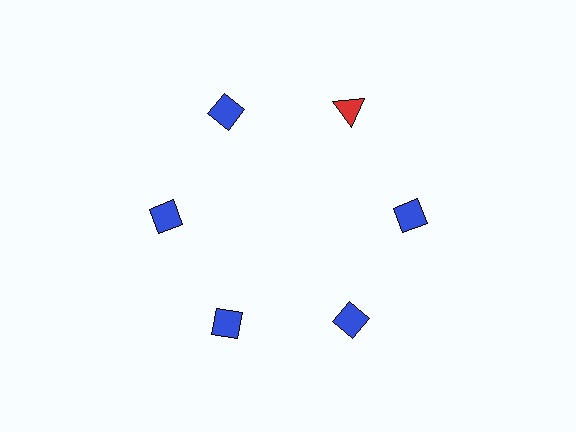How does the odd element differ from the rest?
It differs in both color (red instead of blue) and shape (triangle instead of diamond).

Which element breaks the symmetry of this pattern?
The red triangle at roughly the 1 o'clock position breaks the symmetry. All other shapes are blue diamonds.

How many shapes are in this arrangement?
There are 6 shapes arranged in a ring pattern.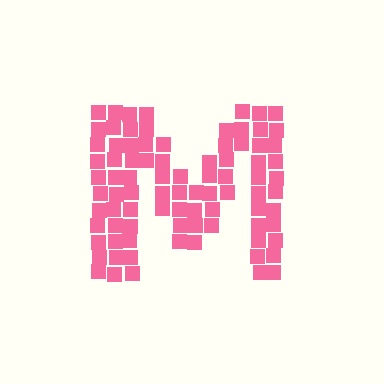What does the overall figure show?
The overall figure shows the letter M.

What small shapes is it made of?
It is made of small squares.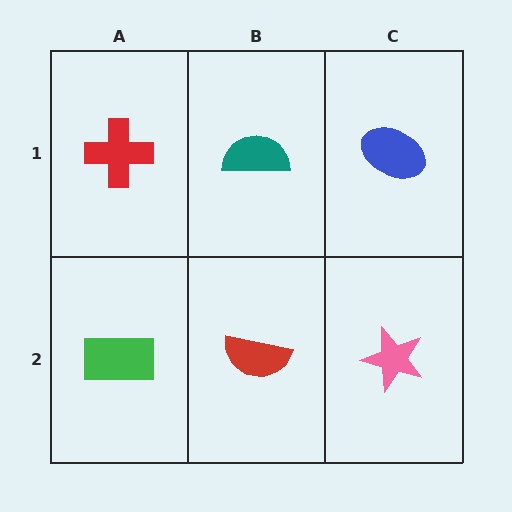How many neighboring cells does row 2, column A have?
2.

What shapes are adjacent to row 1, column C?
A pink star (row 2, column C), a teal semicircle (row 1, column B).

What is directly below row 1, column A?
A green rectangle.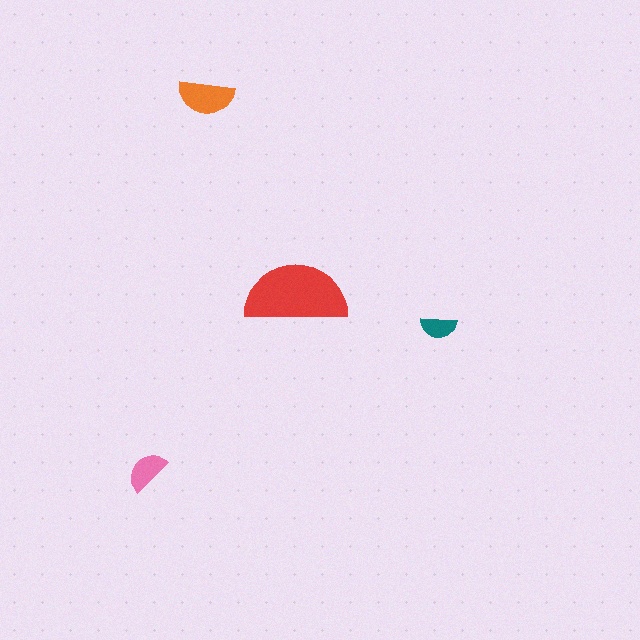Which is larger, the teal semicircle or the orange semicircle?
The orange one.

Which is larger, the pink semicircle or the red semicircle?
The red one.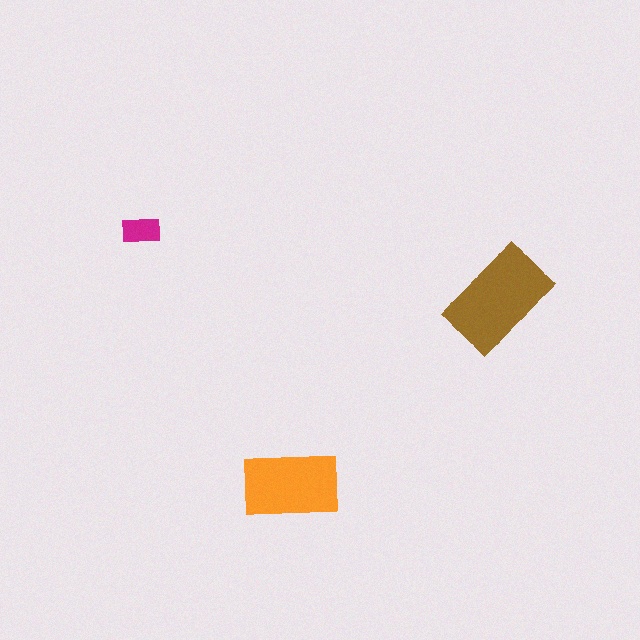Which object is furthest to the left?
The magenta rectangle is leftmost.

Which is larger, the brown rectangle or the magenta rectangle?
The brown one.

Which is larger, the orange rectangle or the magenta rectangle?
The orange one.